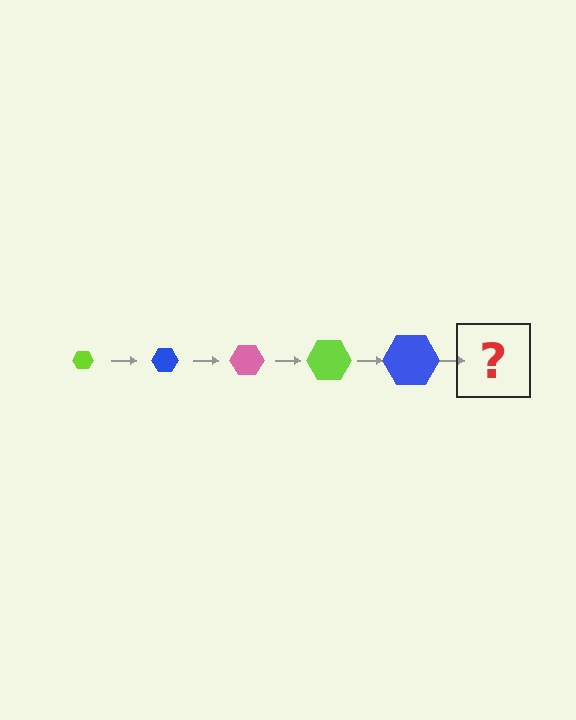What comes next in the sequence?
The next element should be a pink hexagon, larger than the previous one.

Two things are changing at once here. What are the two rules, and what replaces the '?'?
The two rules are that the hexagon grows larger each step and the color cycles through lime, blue, and pink. The '?' should be a pink hexagon, larger than the previous one.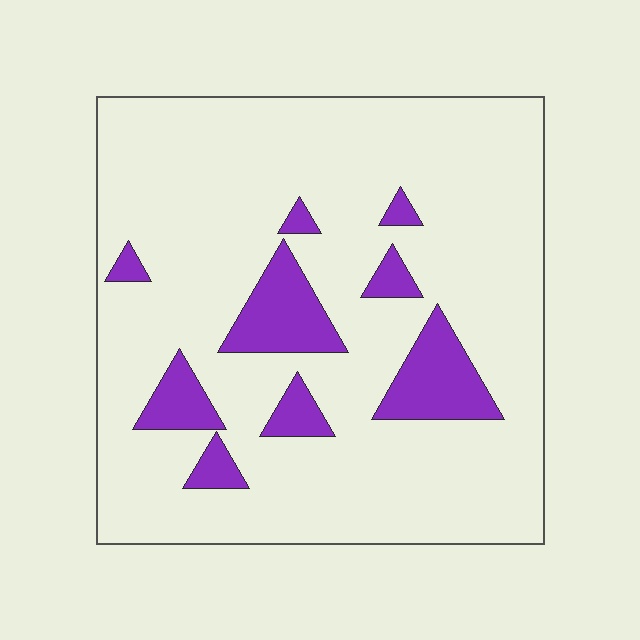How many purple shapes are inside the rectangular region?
9.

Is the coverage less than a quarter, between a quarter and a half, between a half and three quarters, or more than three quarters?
Less than a quarter.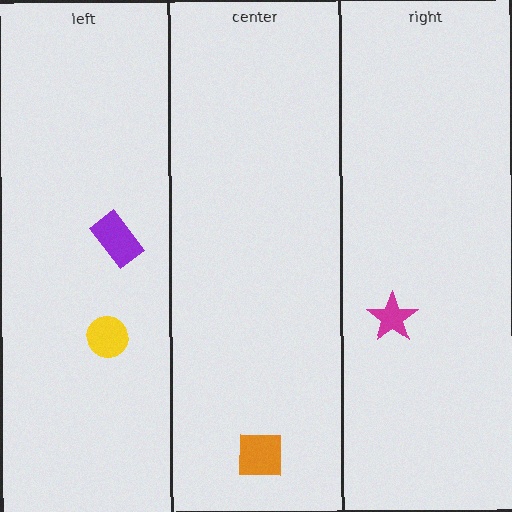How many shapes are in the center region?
1.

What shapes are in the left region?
The yellow circle, the purple rectangle.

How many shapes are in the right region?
1.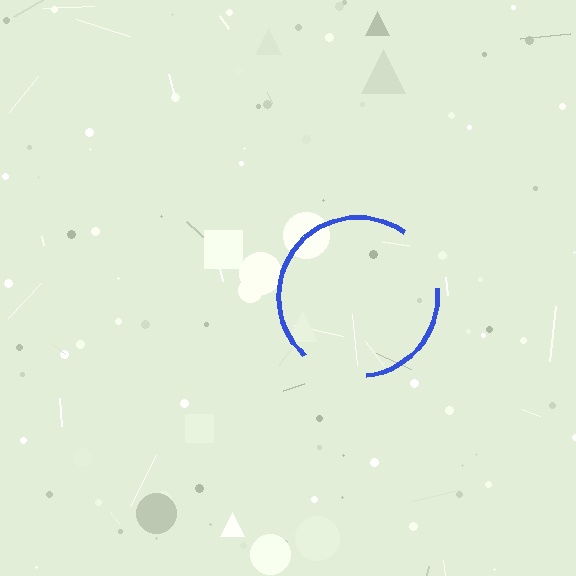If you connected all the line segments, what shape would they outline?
They would outline a circle.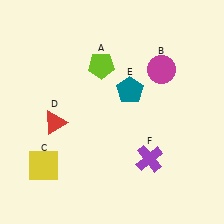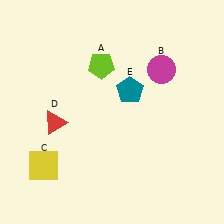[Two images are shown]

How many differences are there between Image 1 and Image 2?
There is 1 difference between the two images.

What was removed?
The purple cross (F) was removed in Image 2.